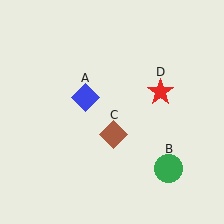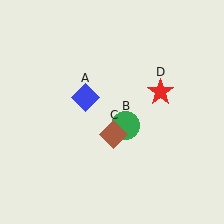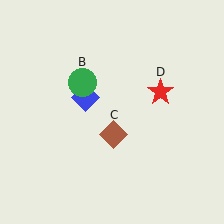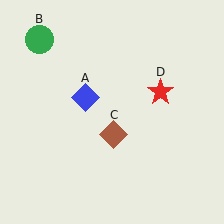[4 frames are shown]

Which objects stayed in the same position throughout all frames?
Blue diamond (object A) and brown diamond (object C) and red star (object D) remained stationary.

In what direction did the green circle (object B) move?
The green circle (object B) moved up and to the left.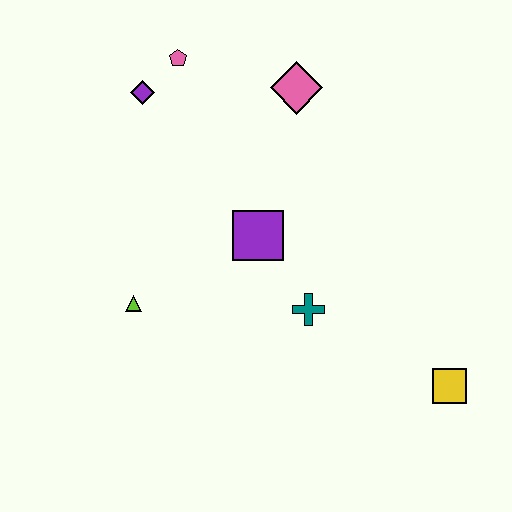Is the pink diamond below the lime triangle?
No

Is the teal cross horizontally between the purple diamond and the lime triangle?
No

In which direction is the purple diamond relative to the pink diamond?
The purple diamond is to the left of the pink diamond.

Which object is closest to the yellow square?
The teal cross is closest to the yellow square.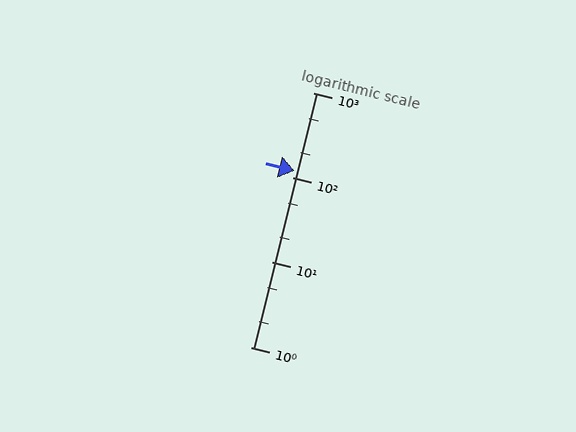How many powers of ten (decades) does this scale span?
The scale spans 3 decades, from 1 to 1000.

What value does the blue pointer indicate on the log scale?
The pointer indicates approximately 120.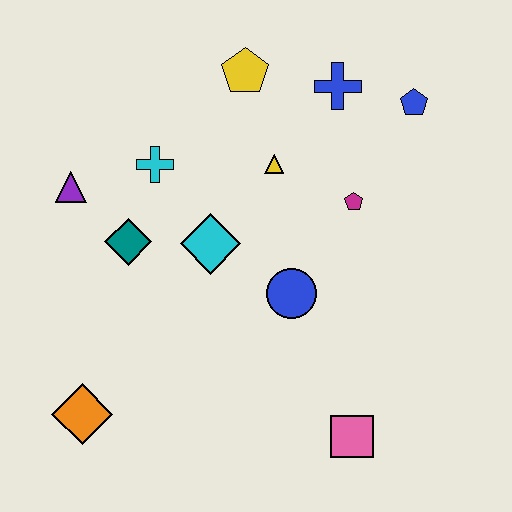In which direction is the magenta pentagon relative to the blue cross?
The magenta pentagon is below the blue cross.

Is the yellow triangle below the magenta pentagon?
No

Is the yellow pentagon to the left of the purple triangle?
No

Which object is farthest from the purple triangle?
The pink square is farthest from the purple triangle.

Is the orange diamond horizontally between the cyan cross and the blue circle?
No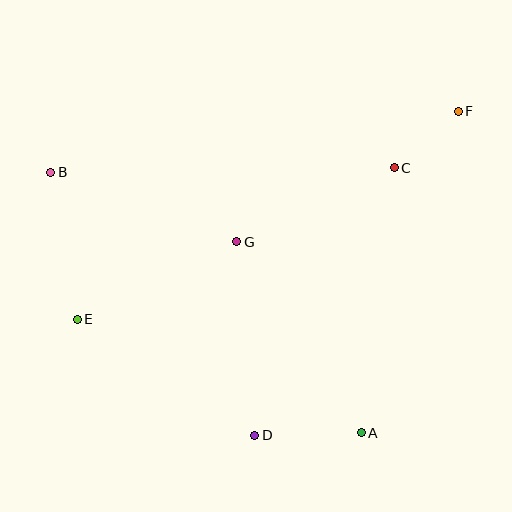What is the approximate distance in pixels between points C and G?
The distance between C and G is approximately 174 pixels.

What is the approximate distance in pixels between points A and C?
The distance between A and C is approximately 267 pixels.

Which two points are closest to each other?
Points C and F are closest to each other.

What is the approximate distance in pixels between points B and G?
The distance between B and G is approximately 199 pixels.